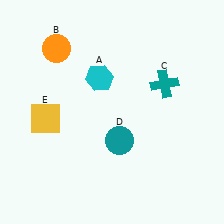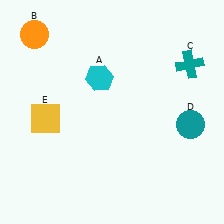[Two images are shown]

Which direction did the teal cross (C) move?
The teal cross (C) moved right.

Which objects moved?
The objects that moved are: the orange circle (B), the teal cross (C), the teal circle (D).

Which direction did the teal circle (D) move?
The teal circle (D) moved right.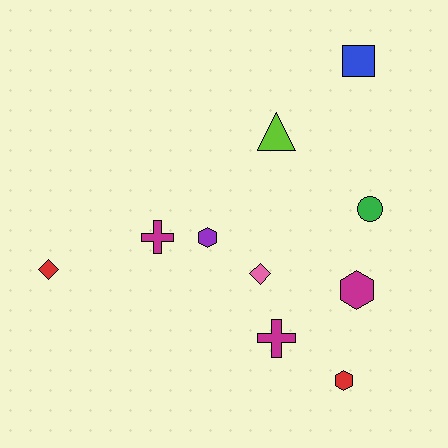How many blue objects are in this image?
There is 1 blue object.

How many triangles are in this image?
There is 1 triangle.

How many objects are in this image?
There are 10 objects.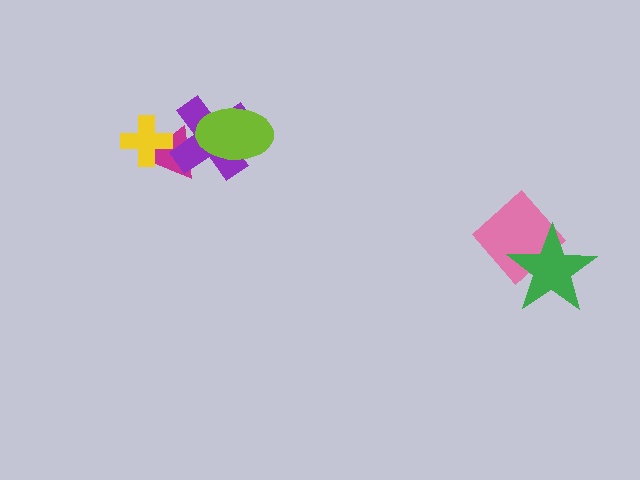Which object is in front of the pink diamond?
The green star is in front of the pink diamond.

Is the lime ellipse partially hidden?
No, no other shape covers it.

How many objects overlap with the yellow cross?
1 object overlaps with the yellow cross.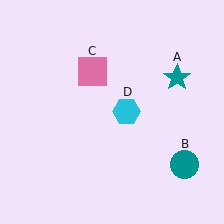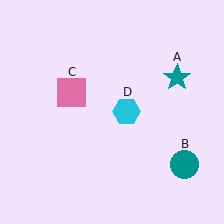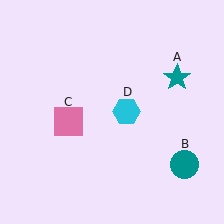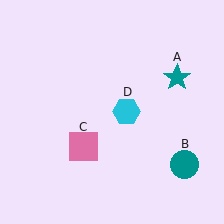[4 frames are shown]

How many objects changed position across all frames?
1 object changed position: pink square (object C).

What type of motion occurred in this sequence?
The pink square (object C) rotated counterclockwise around the center of the scene.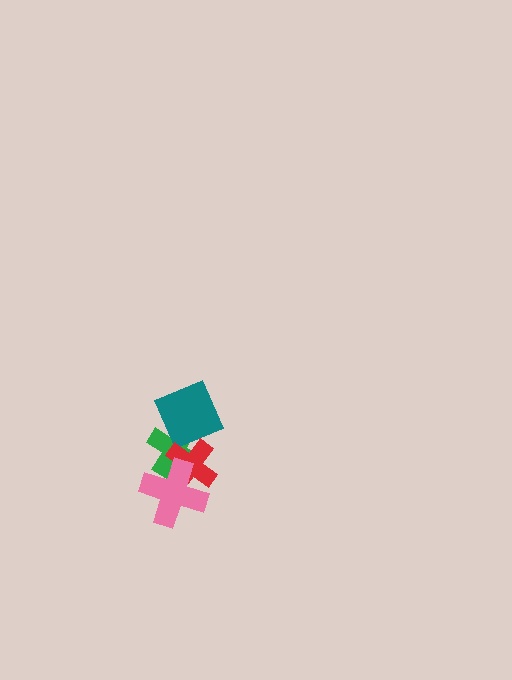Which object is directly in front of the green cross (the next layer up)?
The teal diamond is directly in front of the green cross.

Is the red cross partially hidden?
Yes, it is partially covered by another shape.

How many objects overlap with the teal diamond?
2 objects overlap with the teal diamond.